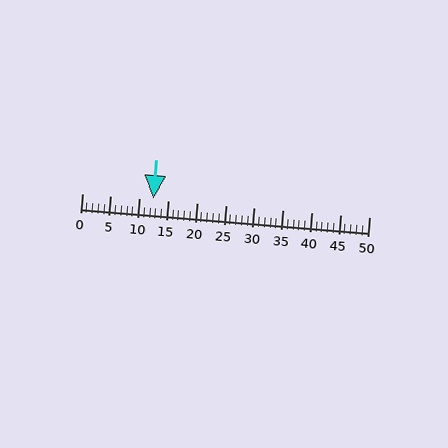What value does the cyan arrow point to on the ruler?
The cyan arrow points to approximately 12.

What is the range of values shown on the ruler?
The ruler shows values from 0 to 50.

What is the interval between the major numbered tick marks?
The major tick marks are spaced 5 units apart.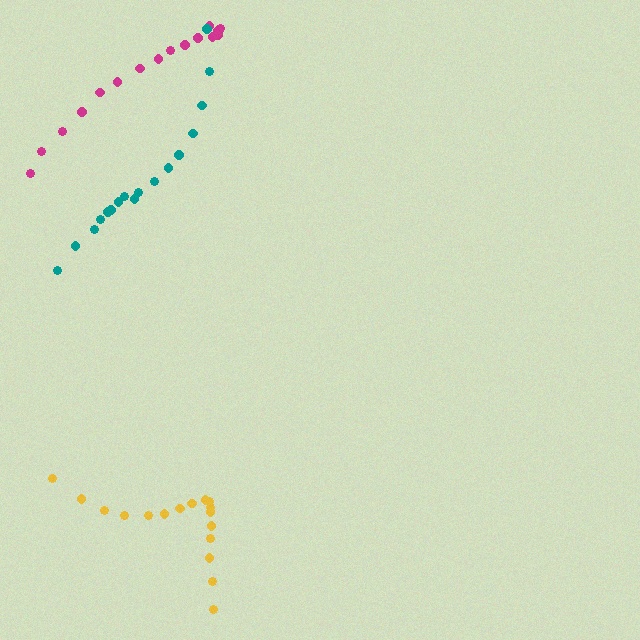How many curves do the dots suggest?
There are 3 distinct paths.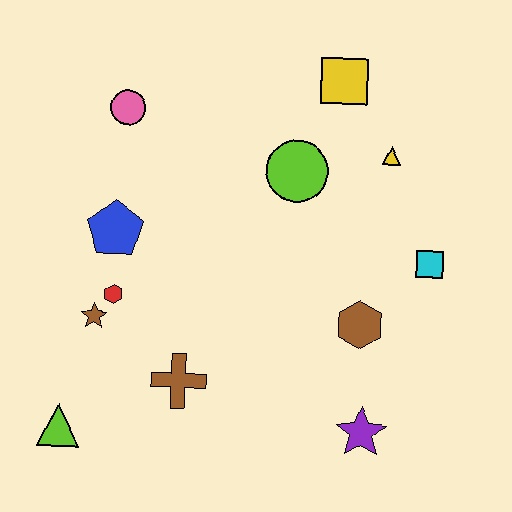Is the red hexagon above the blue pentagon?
No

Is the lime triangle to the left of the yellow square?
Yes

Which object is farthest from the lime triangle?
The yellow square is farthest from the lime triangle.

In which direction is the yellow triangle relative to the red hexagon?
The yellow triangle is to the right of the red hexagon.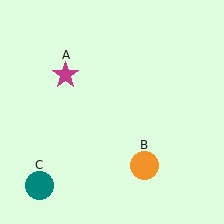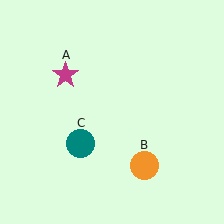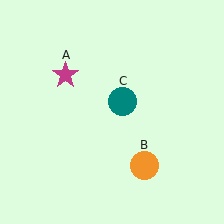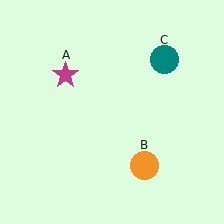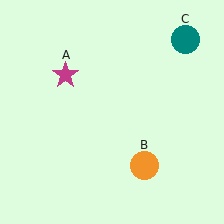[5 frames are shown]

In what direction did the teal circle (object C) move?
The teal circle (object C) moved up and to the right.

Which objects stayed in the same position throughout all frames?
Magenta star (object A) and orange circle (object B) remained stationary.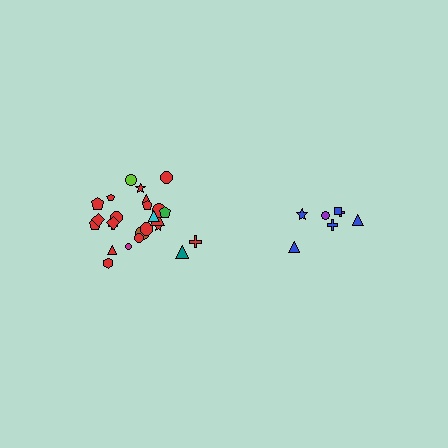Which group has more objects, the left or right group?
The left group.